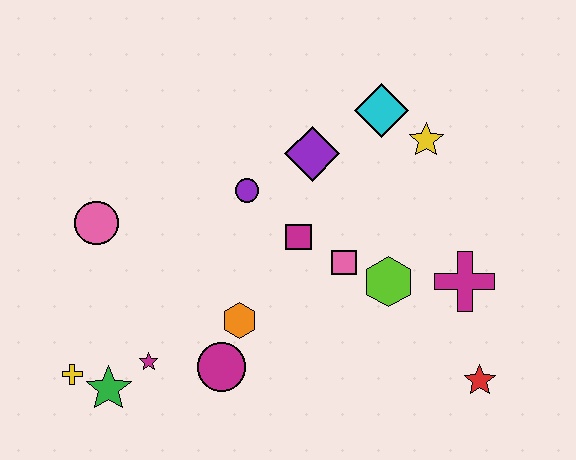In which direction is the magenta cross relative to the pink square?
The magenta cross is to the right of the pink square.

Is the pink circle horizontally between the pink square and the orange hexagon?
No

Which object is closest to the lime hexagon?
The pink square is closest to the lime hexagon.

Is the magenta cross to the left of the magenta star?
No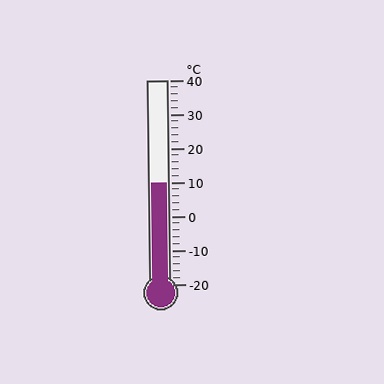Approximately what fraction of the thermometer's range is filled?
The thermometer is filled to approximately 50% of its range.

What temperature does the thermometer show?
The thermometer shows approximately 10°C.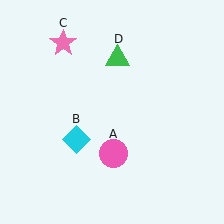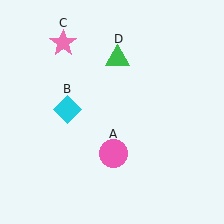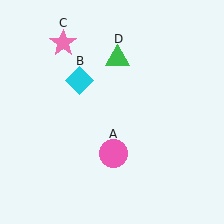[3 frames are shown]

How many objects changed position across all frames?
1 object changed position: cyan diamond (object B).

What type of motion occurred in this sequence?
The cyan diamond (object B) rotated clockwise around the center of the scene.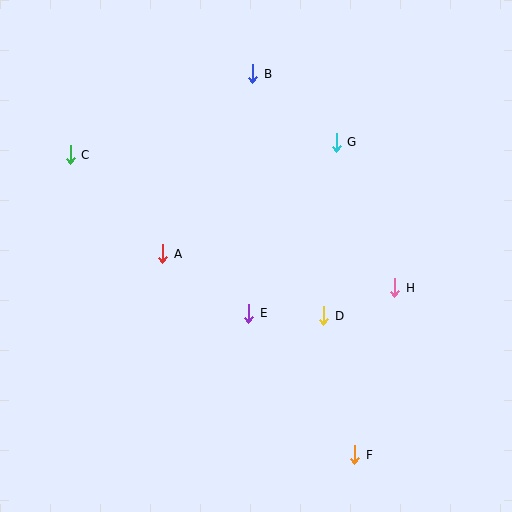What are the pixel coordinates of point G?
Point G is at (336, 142).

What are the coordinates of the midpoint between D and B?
The midpoint between D and B is at (288, 195).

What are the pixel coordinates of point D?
Point D is at (324, 316).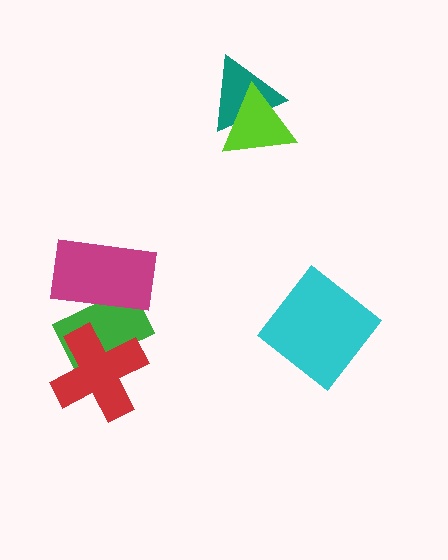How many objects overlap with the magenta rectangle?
1 object overlaps with the magenta rectangle.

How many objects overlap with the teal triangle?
1 object overlaps with the teal triangle.